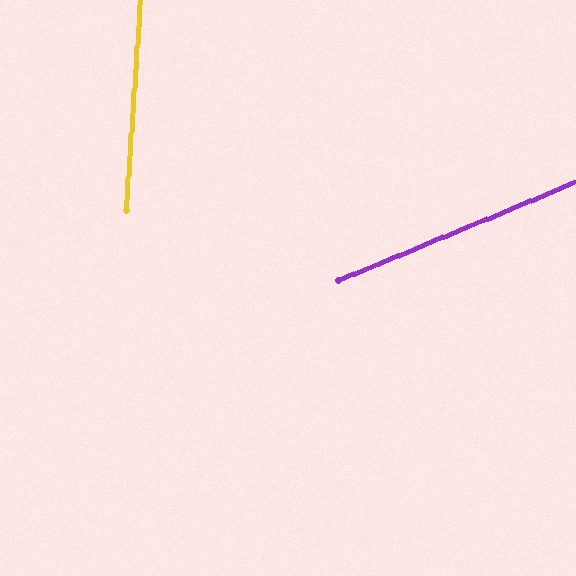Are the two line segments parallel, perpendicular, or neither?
Neither parallel nor perpendicular — they differ by about 64°.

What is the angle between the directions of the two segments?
Approximately 64 degrees.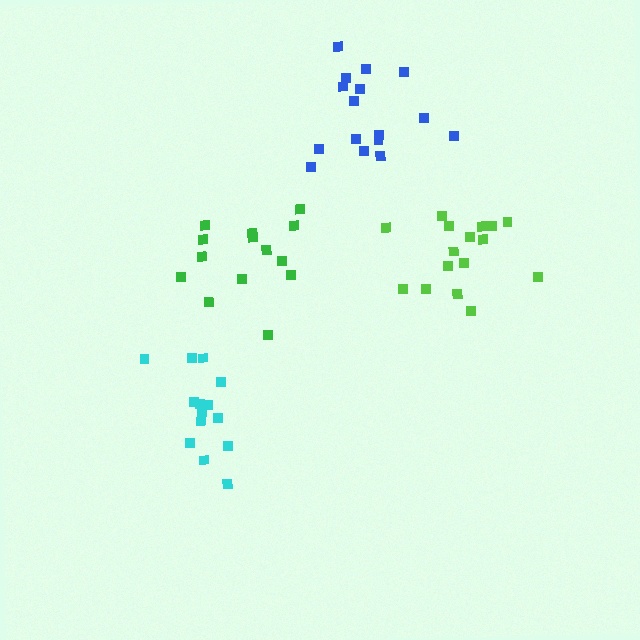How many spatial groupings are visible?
There are 4 spatial groupings.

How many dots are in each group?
Group 1: 16 dots, Group 2: 14 dots, Group 3: 14 dots, Group 4: 16 dots (60 total).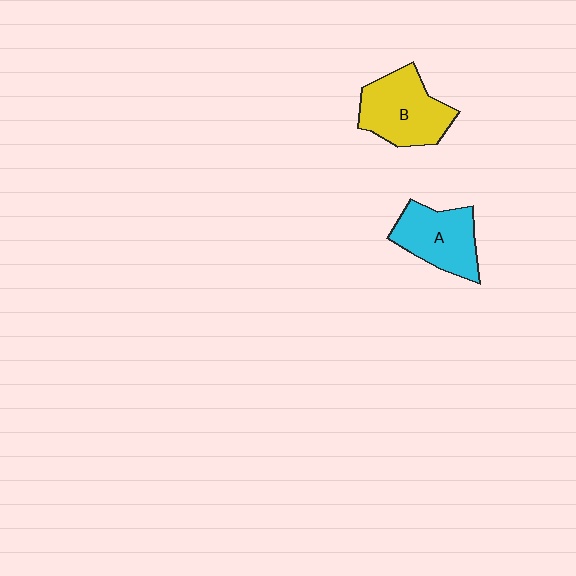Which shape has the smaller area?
Shape A (cyan).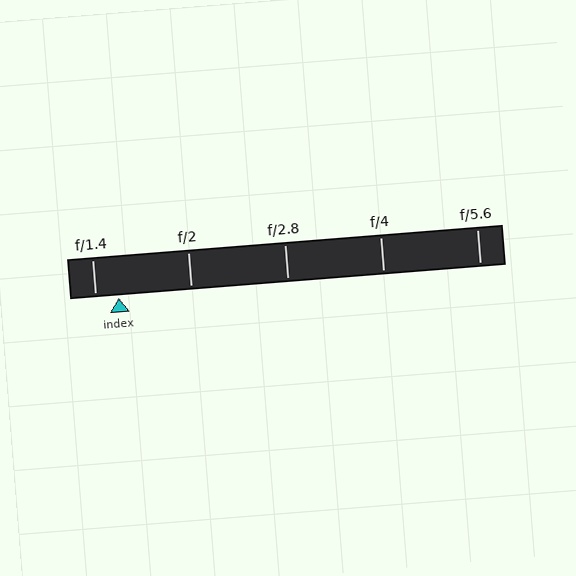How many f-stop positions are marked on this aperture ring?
There are 5 f-stop positions marked.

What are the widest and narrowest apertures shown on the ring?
The widest aperture shown is f/1.4 and the narrowest is f/5.6.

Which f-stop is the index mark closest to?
The index mark is closest to f/1.4.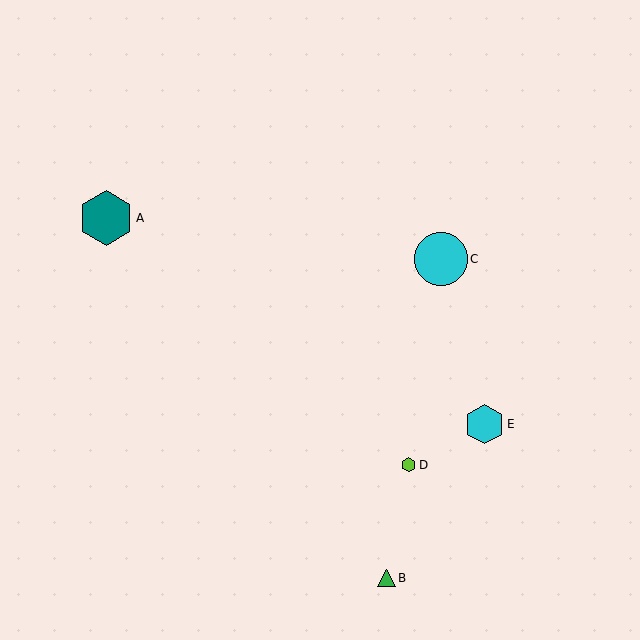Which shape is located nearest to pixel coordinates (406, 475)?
The lime hexagon (labeled D) at (409, 465) is nearest to that location.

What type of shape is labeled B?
Shape B is a green triangle.